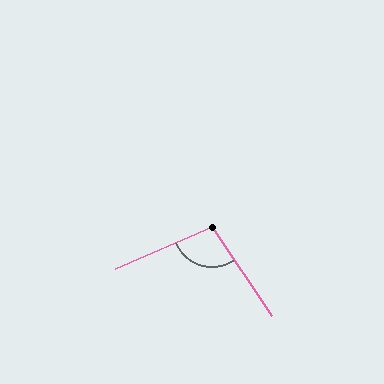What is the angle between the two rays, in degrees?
Approximately 100 degrees.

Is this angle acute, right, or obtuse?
It is obtuse.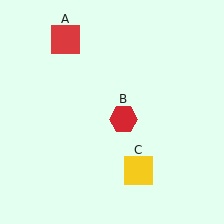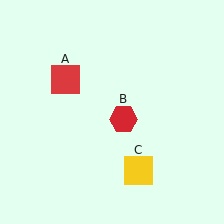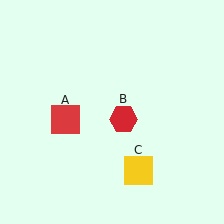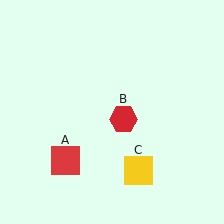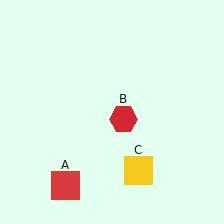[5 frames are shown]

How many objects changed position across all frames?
1 object changed position: red square (object A).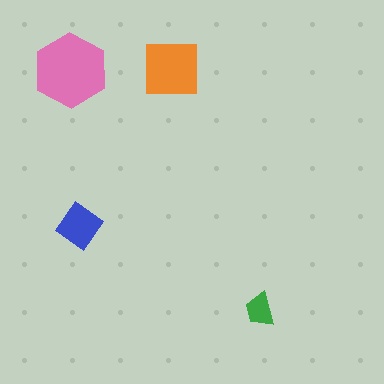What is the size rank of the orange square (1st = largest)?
2nd.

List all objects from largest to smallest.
The pink hexagon, the orange square, the blue diamond, the green trapezoid.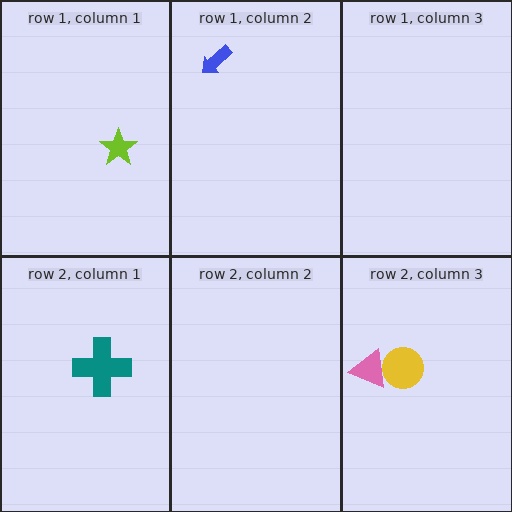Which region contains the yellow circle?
The row 2, column 3 region.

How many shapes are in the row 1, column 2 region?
1.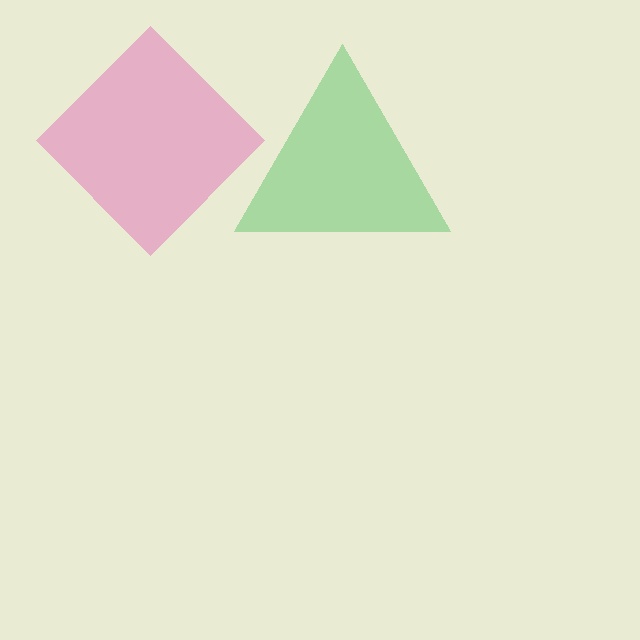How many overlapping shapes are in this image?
There are 2 overlapping shapes in the image.